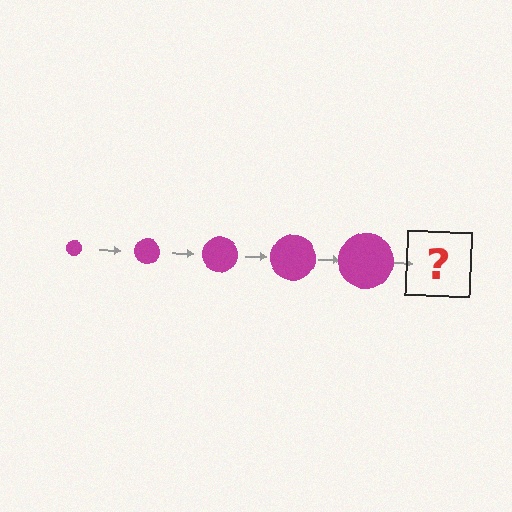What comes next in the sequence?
The next element should be a magenta circle, larger than the previous one.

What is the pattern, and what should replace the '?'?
The pattern is that the circle gets progressively larger each step. The '?' should be a magenta circle, larger than the previous one.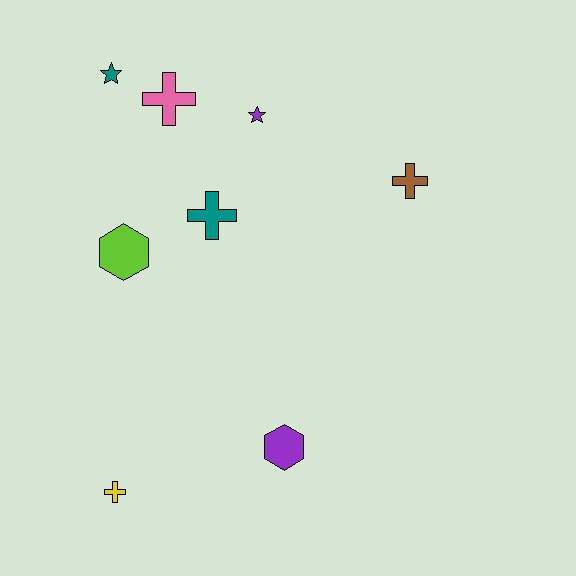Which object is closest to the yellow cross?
The purple hexagon is closest to the yellow cross.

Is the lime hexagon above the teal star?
No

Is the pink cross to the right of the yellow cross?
Yes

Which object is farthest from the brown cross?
The yellow cross is farthest from the brown cross.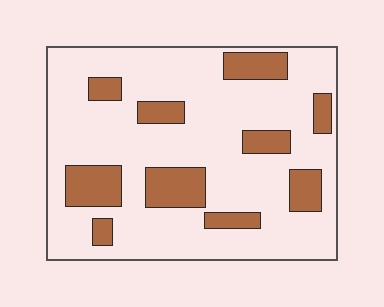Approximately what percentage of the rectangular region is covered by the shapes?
Approximately 20%.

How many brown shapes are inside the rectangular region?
10.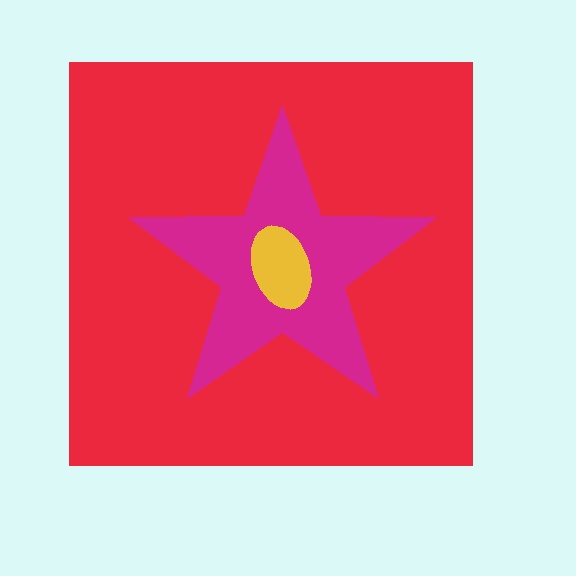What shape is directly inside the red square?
The magenta star.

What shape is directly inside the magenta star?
The yellow ellipse.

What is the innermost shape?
The yellow ellipse.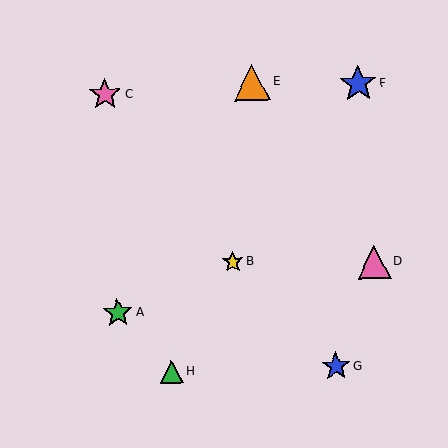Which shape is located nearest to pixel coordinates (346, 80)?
The blue star (labeled F) at (358, 84) is nearest to that location.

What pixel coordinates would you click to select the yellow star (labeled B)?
Click at (233, 262) to select the yellow star B.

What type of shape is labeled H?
Shape H is a green triangle.